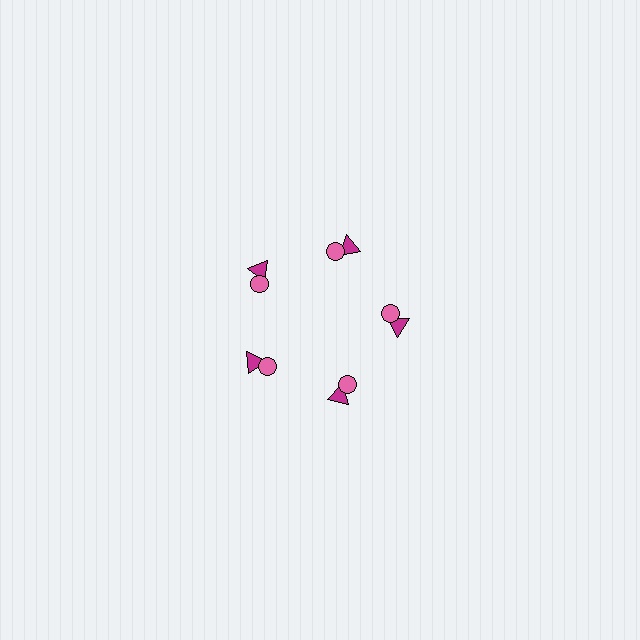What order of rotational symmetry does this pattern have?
This pattern has 5-fold rotational symmetry.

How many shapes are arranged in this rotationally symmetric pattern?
There are 10 shapes, arranged in 5 groups of 2.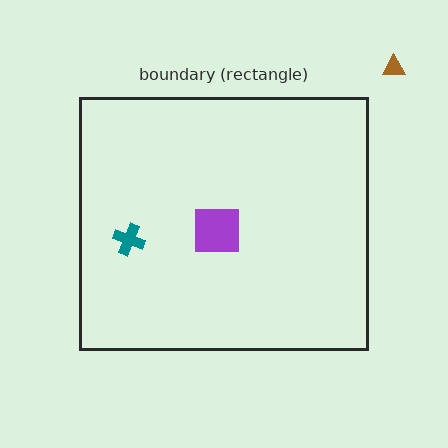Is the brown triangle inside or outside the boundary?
Outside.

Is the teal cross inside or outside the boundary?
Inside.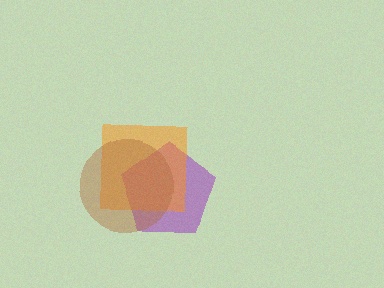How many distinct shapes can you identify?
There are 3 distinct shapes: a purple pentagon, an orange square, a brown circle.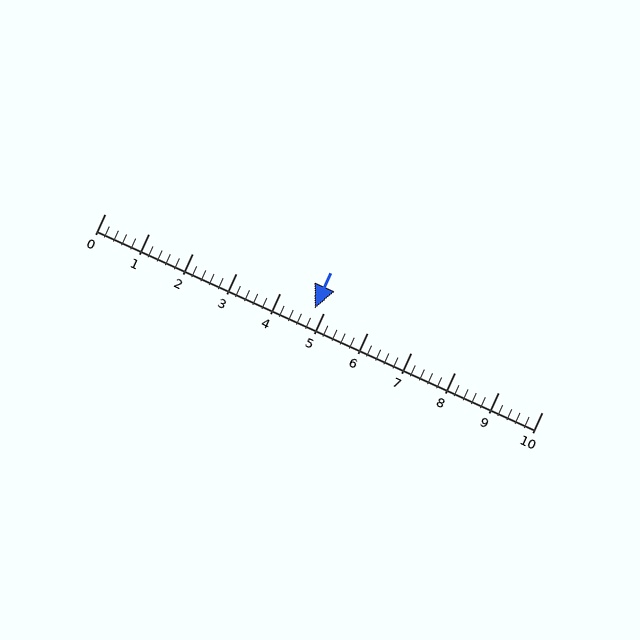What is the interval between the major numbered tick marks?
The major tick marks are spaced 1 units apart.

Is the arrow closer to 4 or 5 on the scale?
The arrow is closer to 5.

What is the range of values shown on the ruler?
The ruler shows values from 0 to 10.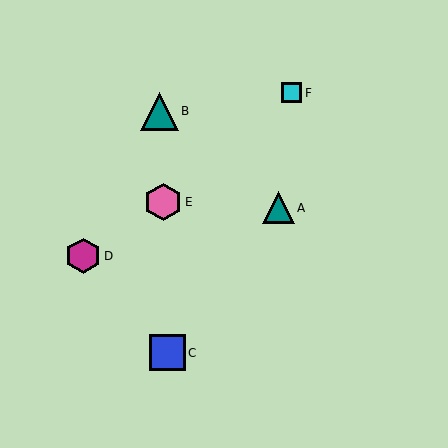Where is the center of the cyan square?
The center of the cyan square is at (291, 93).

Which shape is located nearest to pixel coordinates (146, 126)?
The teal triangle (labeled B) at (159, 111) is nearest to that location.